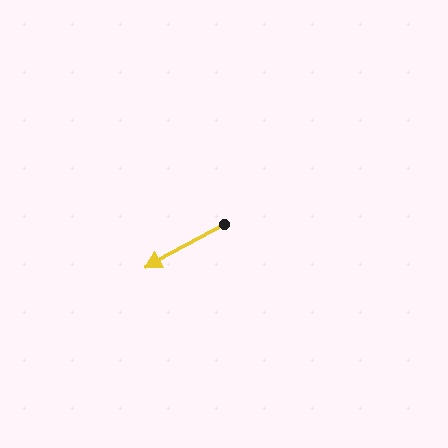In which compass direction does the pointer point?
Southwest.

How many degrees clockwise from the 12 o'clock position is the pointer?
Approximately 241 degrees.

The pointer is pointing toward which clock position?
Roughly 8 o'clock.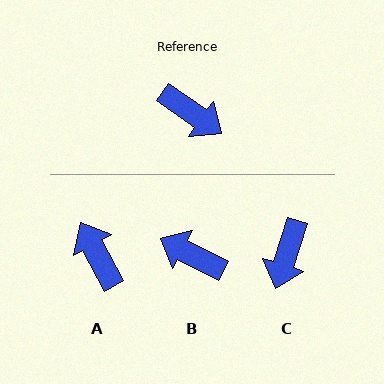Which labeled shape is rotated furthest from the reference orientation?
B, about 172 degrees away.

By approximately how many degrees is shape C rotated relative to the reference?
Approximately 72 degrees clockwise.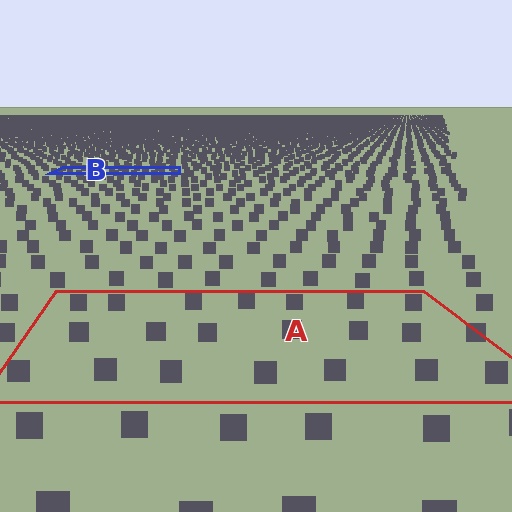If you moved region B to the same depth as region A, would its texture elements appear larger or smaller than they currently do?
They would appear larger. At a closer depth, the same texture elements are projected at a bigger on-screen size.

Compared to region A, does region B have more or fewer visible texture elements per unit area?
Region B has more texture elements per unit area — they are packed more densely because it is farther away.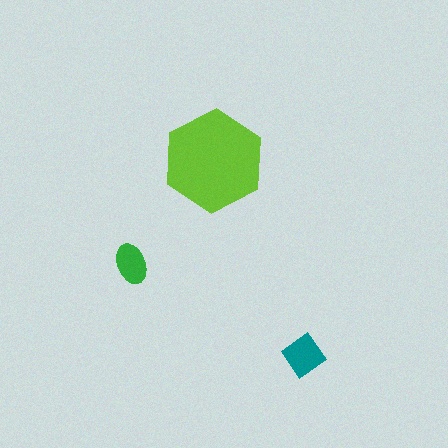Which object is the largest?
The lime hexagon.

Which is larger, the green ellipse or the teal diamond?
The teal diamond.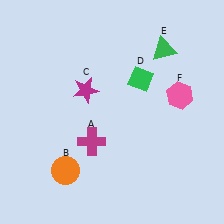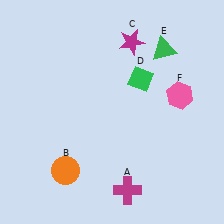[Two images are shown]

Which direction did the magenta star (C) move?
The magenta star (C) moved up.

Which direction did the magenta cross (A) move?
The magenta cross (A) moved down.